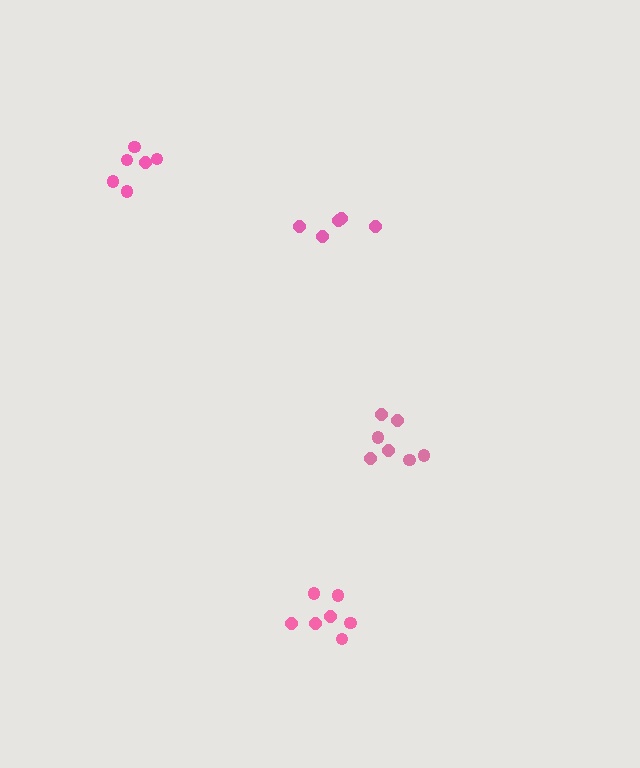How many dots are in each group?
Group 1: 7 dots, Group 2: 7 dots, Group 3: 5 dots, Group 4: 6 dots (25 total).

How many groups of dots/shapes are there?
There are 4 groups.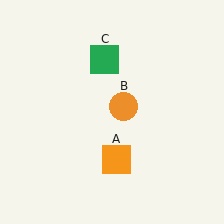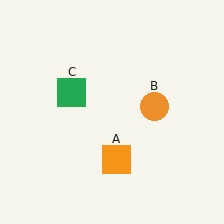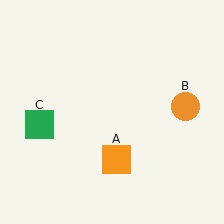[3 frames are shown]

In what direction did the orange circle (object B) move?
The orange circle (object B) moved right.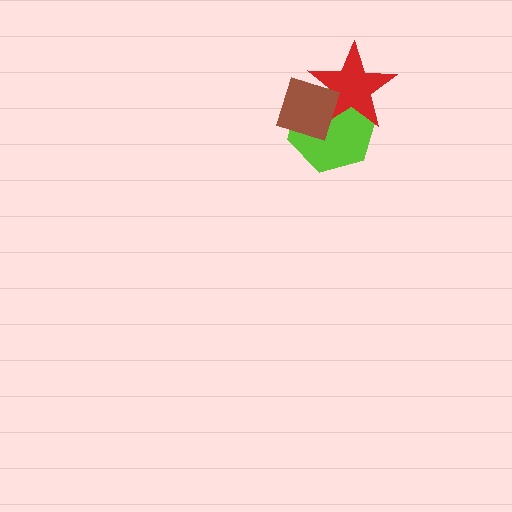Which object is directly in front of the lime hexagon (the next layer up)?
The red star is directly in front of the lime hexagon.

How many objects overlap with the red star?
2 objects overlap with the red star.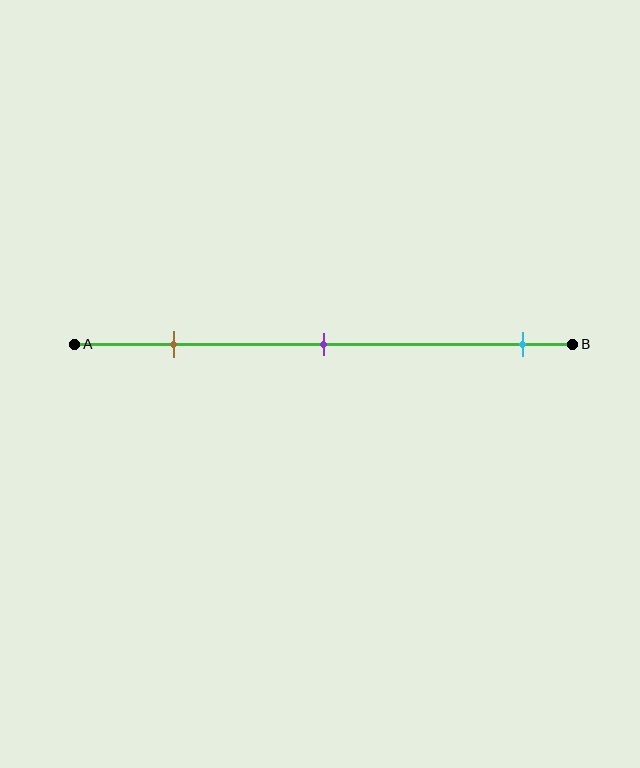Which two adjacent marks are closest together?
The brown and purple marks are the closest adjacent pair.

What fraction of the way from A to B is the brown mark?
The brown mark is approximately 20% (0.2) of the way from A to B.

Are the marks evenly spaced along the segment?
No, the marks are not evenly spaced.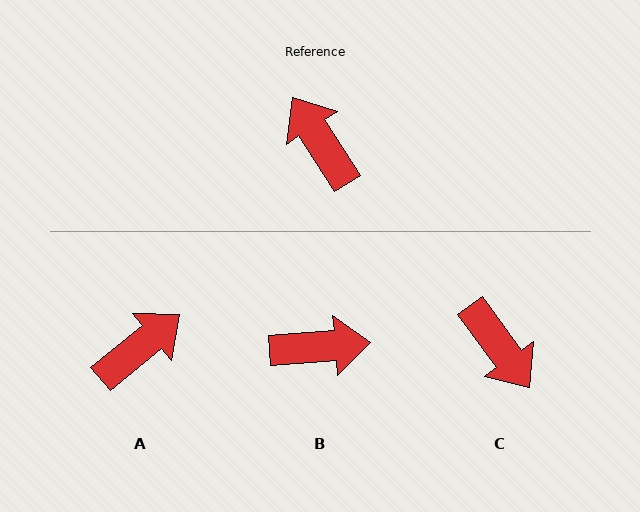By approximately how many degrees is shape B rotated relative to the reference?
Approximately 118 degrees clockwise.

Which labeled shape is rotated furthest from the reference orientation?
C, about 177 degrees away.